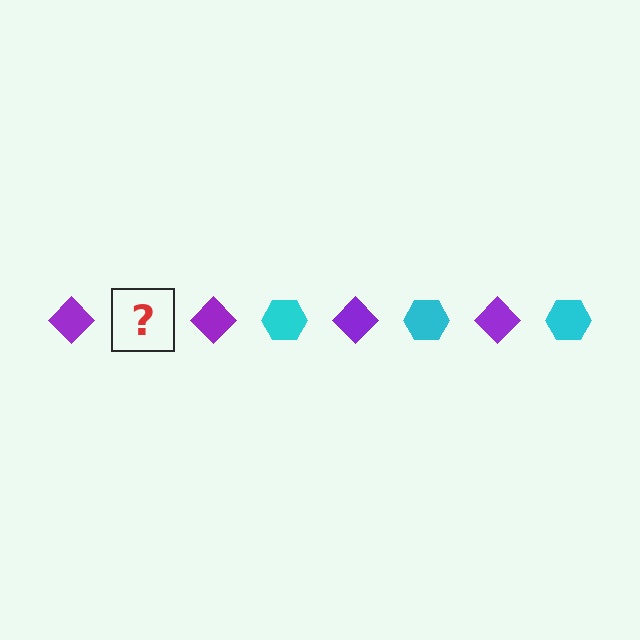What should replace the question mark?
The question mark should be replaced with a cyan hexagon.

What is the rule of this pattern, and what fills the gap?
The rule is that the pattern alternates between purple diamond and cyan hexagon. The gap should be filled with a cyan hexagon.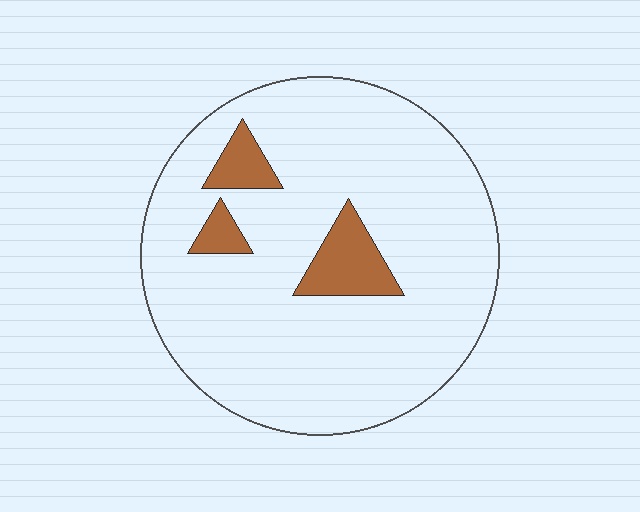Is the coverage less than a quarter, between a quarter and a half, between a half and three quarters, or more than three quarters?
Less than a quarter.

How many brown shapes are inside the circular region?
3.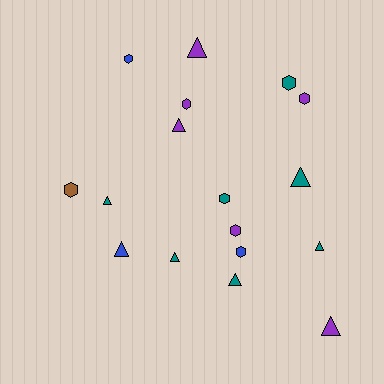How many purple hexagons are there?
There are 3 purple hexagons.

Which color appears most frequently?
Teal, with 7 objects.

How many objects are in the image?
There are 17 objects.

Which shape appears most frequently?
Triangle, with 9 objects.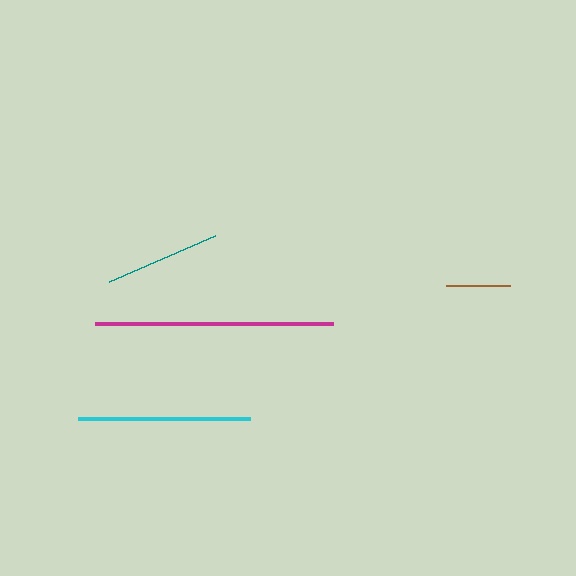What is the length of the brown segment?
The brown segment is approximately 64 pixels long.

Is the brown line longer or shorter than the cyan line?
The cyan line is longer than the brown line.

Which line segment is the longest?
The magenta line is the longest at approximately 238 pixels.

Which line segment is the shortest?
The brown line is the shortest at approximately 64 pixels.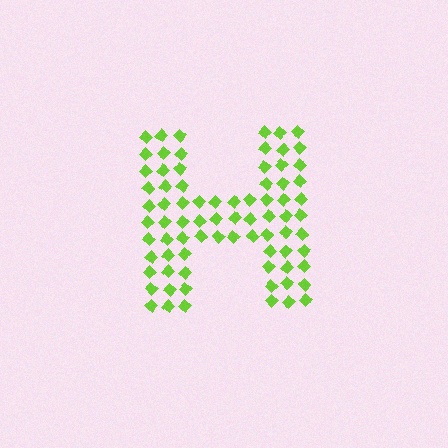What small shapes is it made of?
It is made of small diamonds.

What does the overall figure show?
The overall figure shows the letter H.